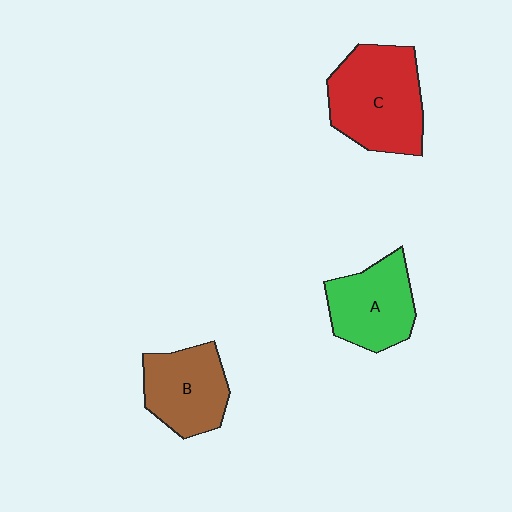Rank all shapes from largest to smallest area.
From largest to smallest: C (red), A (green), B (brown).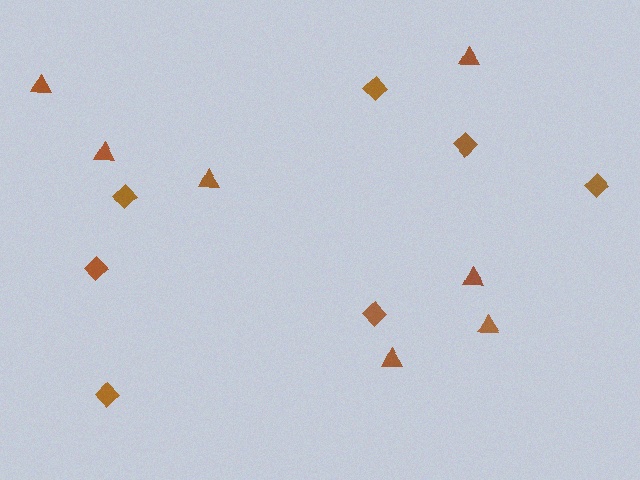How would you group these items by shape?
There are 2 groups: one group of diamonds (7) and one group of triangles (7).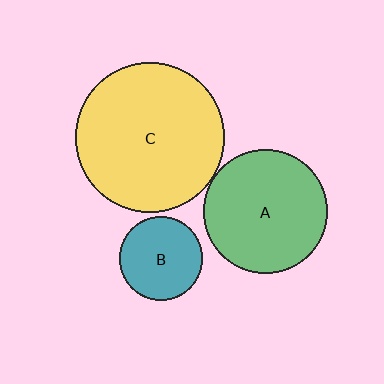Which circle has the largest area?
Circle C (yellow).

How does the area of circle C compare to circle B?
Approximately 3.2 times.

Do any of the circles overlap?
No, none of the circles overlap.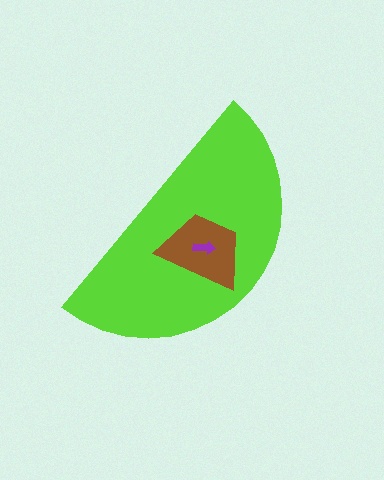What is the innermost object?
The purple arrow.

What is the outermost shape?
The lime semicircle.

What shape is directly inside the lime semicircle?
The brown trapezoid.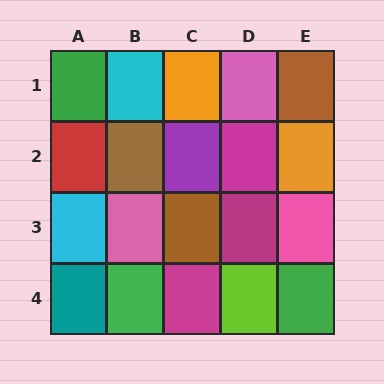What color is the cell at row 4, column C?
Magenta.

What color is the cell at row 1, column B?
Cyan.